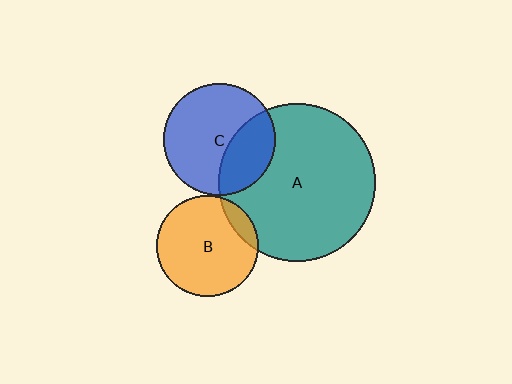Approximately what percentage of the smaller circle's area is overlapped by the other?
Approximately 10%.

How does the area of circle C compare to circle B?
Approximately 1.2 times.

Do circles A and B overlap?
Yes.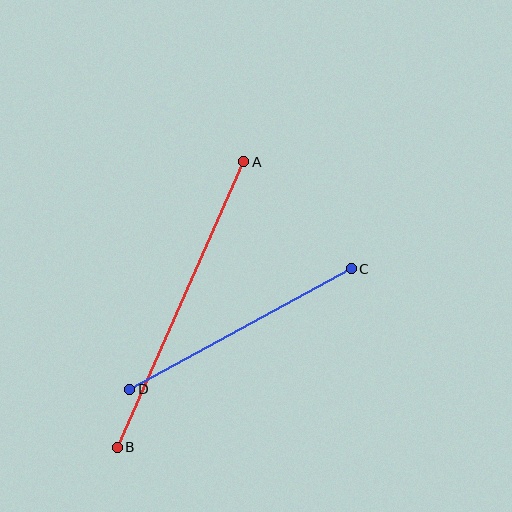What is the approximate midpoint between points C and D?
The midpoint is at approximately (240, 329) pixels.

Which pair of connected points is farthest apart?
Points A and B are farthest apart.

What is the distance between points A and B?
The distance is approximately 312 pixels.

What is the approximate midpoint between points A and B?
The midpoint is at approximately (181, 305) pixels.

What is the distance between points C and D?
The distance is approximately 252 pixels.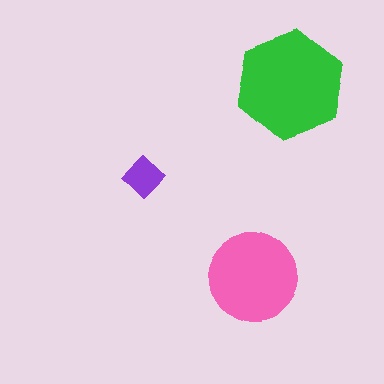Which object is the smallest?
The purple diamond.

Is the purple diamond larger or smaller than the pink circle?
Smaller.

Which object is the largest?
The green hexagon.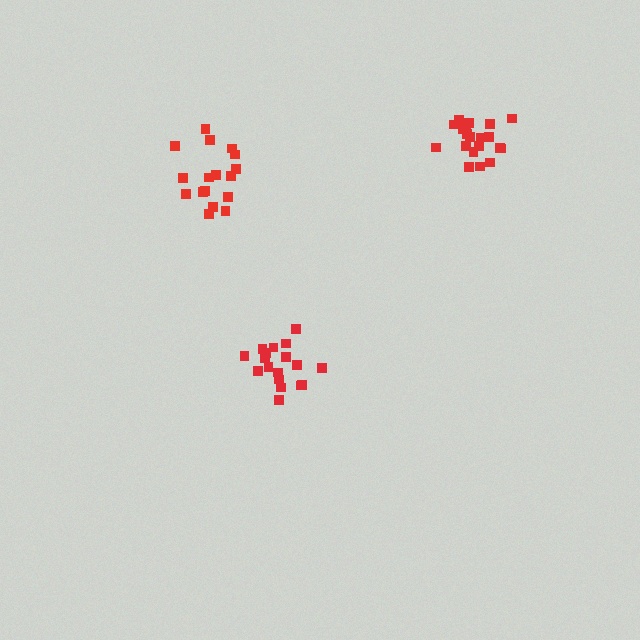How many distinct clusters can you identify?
There are 3 distinct clusters.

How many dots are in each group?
Group 1: 17 dots, Group 2: 20 dots, Group 3: 19 dots (56 total).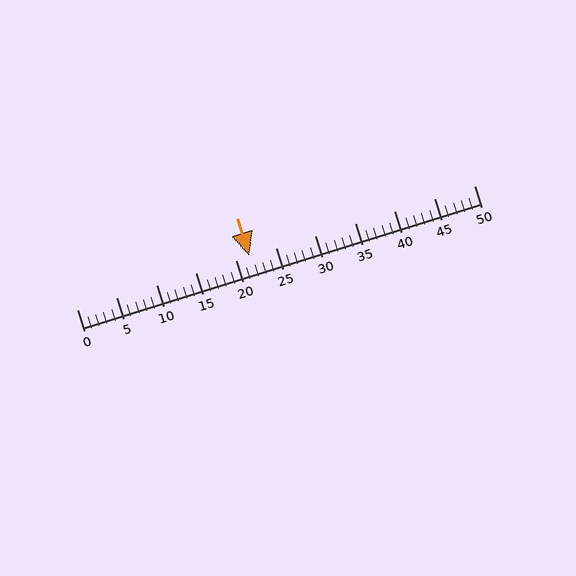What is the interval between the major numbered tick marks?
The major tick marks are spaced 5 units apart.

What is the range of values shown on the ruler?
The ruler shows values from 0 to 50.